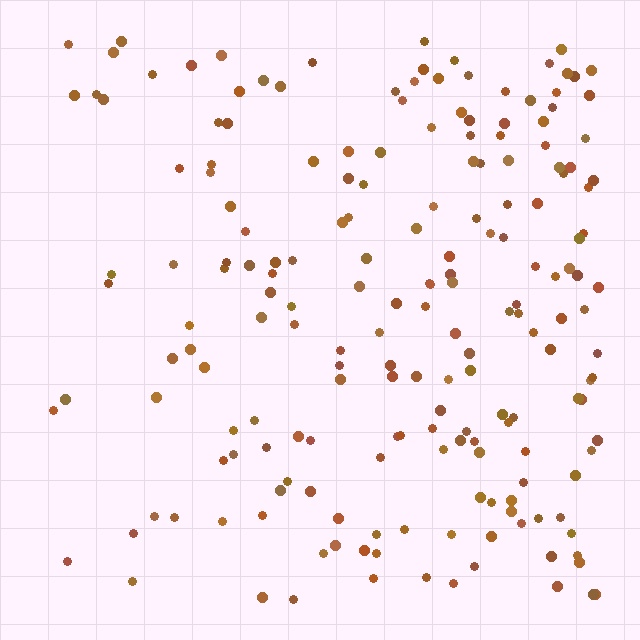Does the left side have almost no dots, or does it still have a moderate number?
Still a moderate number, just noticeably fewer than the right.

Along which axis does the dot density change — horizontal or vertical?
Horizontal.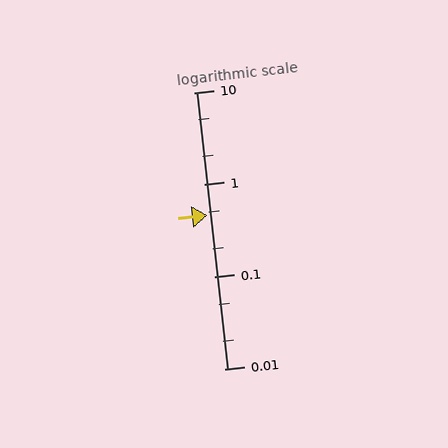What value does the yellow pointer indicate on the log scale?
The pointer indicates approximately 0.47.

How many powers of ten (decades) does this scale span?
The scale spans 3 decades, from 0.01 to 10.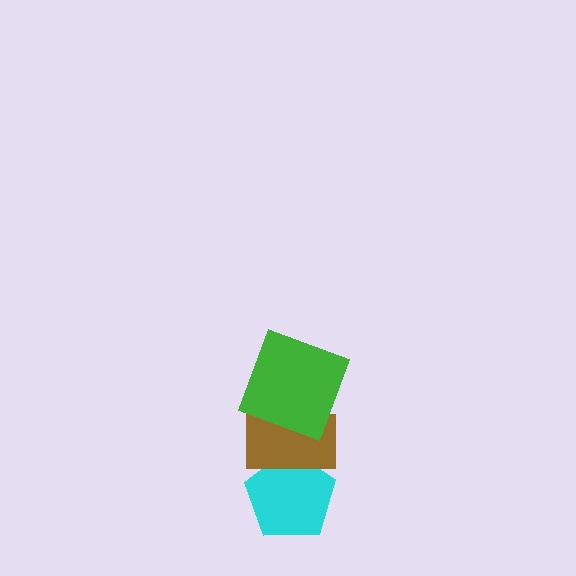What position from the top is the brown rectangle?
The brown rectangle is 2nd from the top.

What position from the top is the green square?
The green square is 1st from the top.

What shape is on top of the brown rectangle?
The green square is on top of the brown rectangle.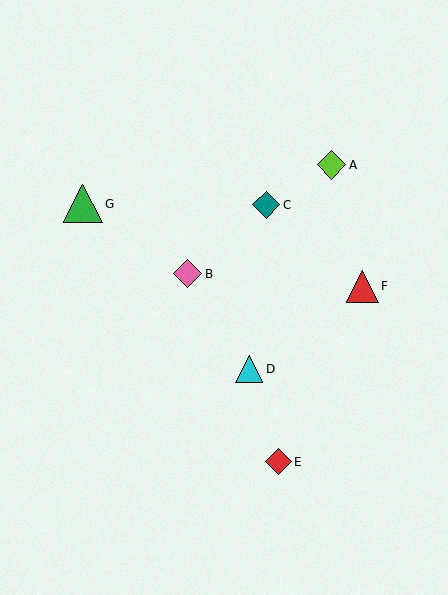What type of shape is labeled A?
Shape A is a lime diamond.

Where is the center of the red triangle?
The center of the red triangle is at (362, 286).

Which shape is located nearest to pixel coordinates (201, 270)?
The pink diamond (labeled B) at (188, 274) is nearest to that location.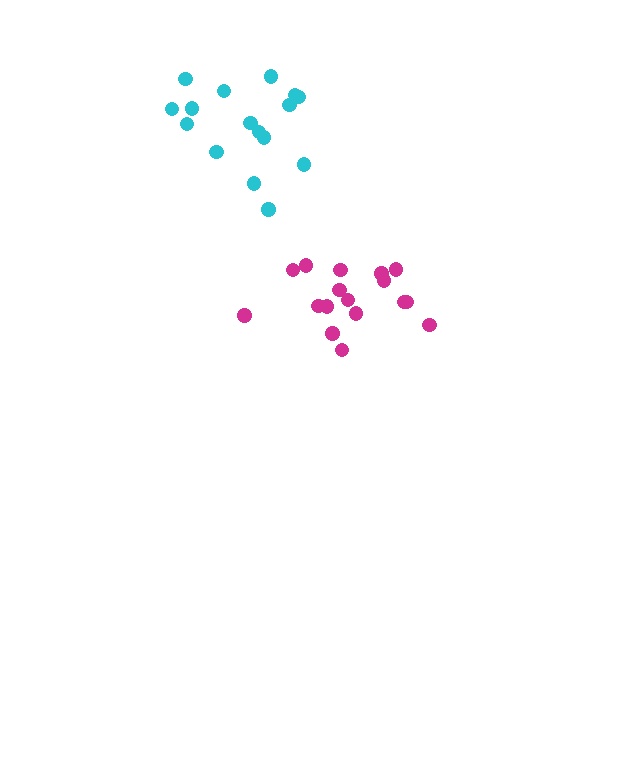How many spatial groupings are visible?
There are 2 spatial groupings.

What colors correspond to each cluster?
The clusters are colored: magenta, cyan.